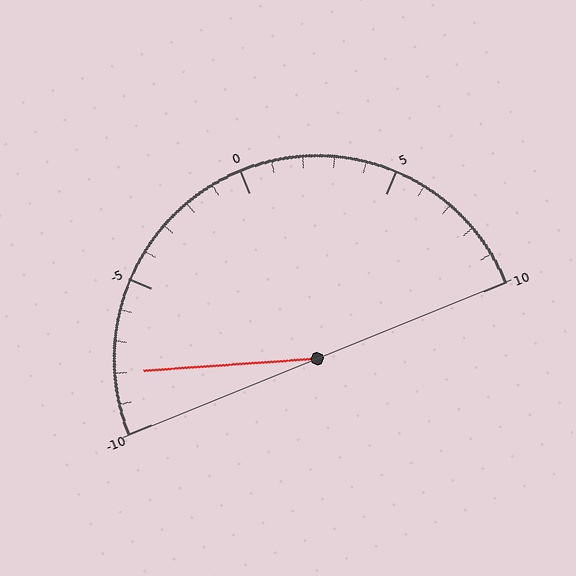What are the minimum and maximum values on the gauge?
The gauge ranges from -10 to 10.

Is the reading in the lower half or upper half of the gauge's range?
The reading is in the lower half of the range (-10 to 10).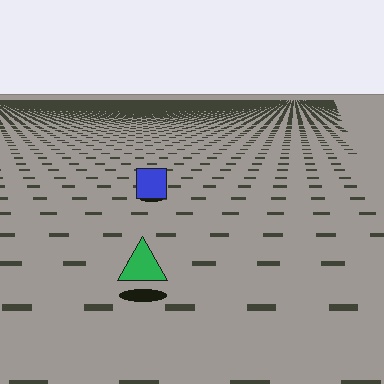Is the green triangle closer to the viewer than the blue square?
Yes. The green triangle is closer — you can tell from the texture gradient: the ground texture is coarser near it.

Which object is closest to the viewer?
The green triangle is closest. The texture marks near it are larger and more spread out.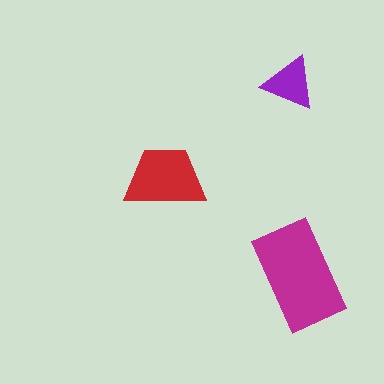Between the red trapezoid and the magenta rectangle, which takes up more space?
The magenta rectangle.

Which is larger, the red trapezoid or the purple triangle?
The red trapezoid.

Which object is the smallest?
The purple triangle.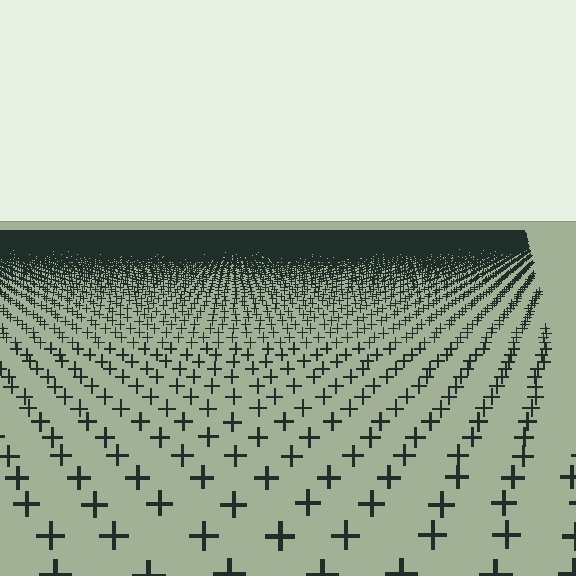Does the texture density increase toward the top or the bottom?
Density increases toward the top.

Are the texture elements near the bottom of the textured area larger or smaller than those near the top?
Larger. Near the bottom, elements are closer to the viewer and appear at a bigger on-screen size.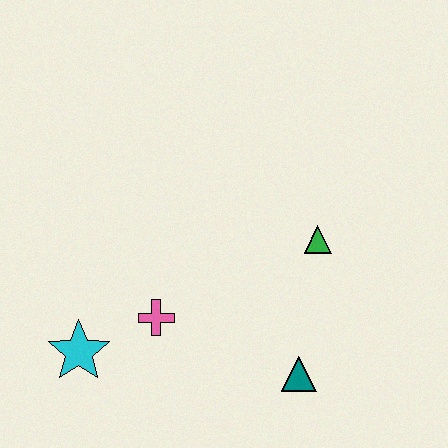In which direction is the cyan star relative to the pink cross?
The cyan star is to the left of the pink cross.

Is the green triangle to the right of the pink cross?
Yes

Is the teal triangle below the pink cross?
Yes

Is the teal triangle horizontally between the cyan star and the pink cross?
No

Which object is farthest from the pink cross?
The green triangle is farthest from the pink cross.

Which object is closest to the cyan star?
The pink cross is closest to the cyan star.